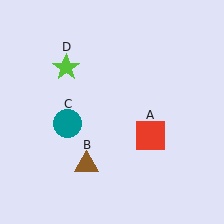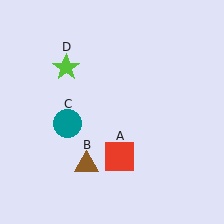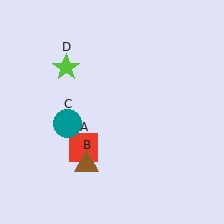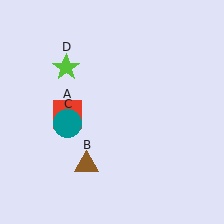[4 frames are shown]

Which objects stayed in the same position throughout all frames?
Brown triangle (object B) and teal circle (object C) and lime star (object D) remained stationary.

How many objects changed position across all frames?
1 object changed position: red square (object A).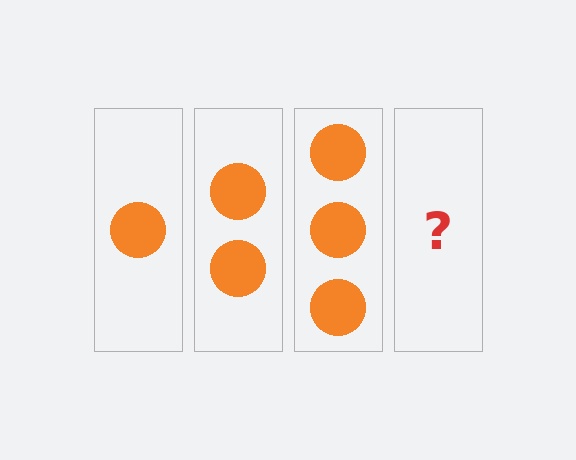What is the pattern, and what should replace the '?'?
The pattern is that each step adds one more circle. The '?' should be 4 circles.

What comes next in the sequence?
The next element should be 4 circles.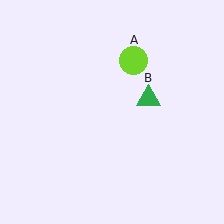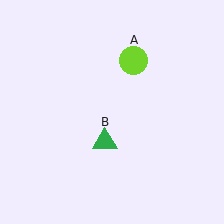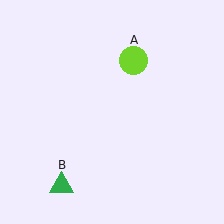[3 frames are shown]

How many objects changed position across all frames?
1 object changed position: green triangle (object B).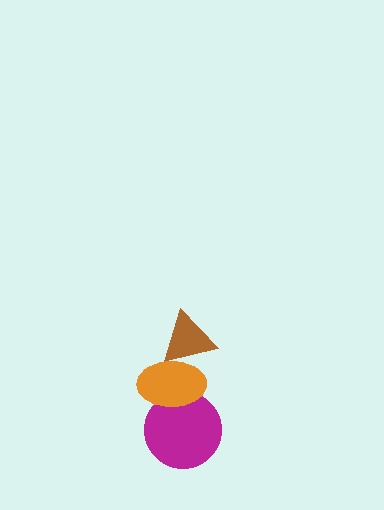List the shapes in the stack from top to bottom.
From top to bottom: the brown triangle, the orange ellipse, the magenta circle.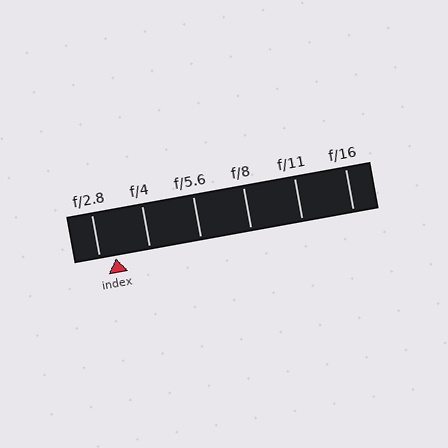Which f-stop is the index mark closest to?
The index mark is closest to f/2.8.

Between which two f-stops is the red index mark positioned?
The index mark is between f/2.8 and f/4.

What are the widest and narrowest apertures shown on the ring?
The widest aperture shown is f/2.8 and the narrowest is f/16.